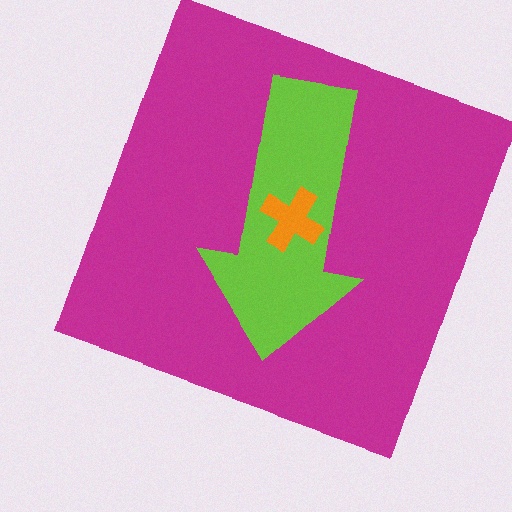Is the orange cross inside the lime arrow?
Yes.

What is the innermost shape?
The orange cross.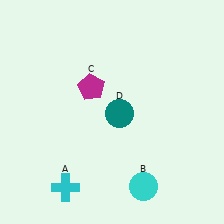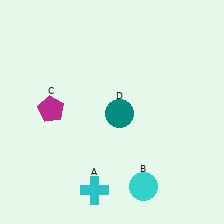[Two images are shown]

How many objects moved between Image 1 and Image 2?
2 objects moved between the two images.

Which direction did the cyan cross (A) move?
The cyan cross (A) moved right.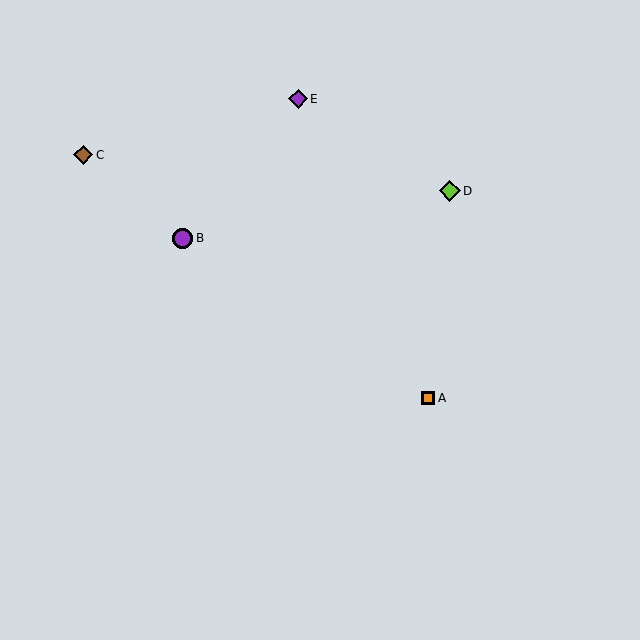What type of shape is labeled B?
Shape B is a purple circle.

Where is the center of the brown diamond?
The center of the brown diamond is at (83, 155).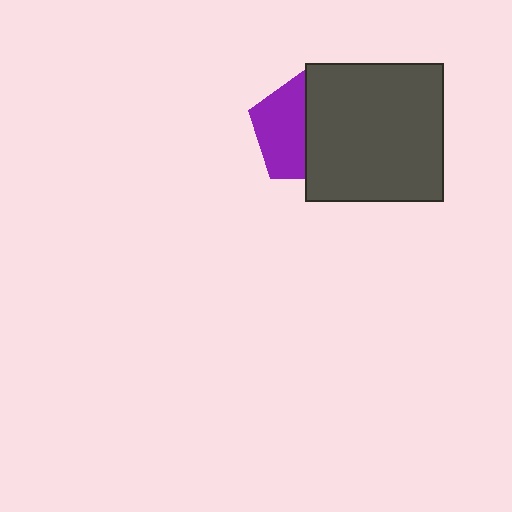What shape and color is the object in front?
The object in front is a dark gray square.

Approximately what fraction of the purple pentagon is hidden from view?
Roughly 50% of the purple pentagon is hidden behind the dark gray square.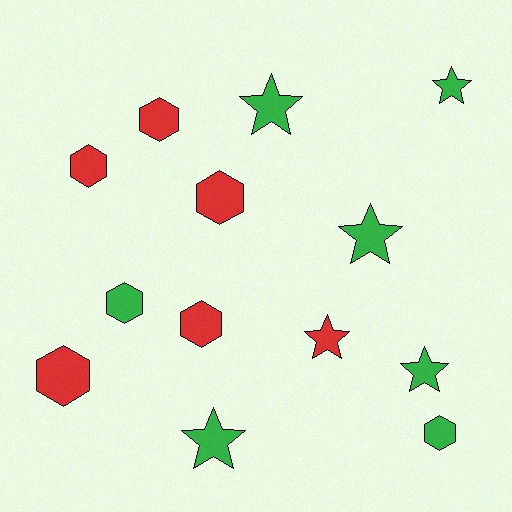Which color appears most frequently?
Green, with 7 objects.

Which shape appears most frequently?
Hexagon, with 7 objects.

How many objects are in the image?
There are 13 objects.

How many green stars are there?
There are 5 green stars.